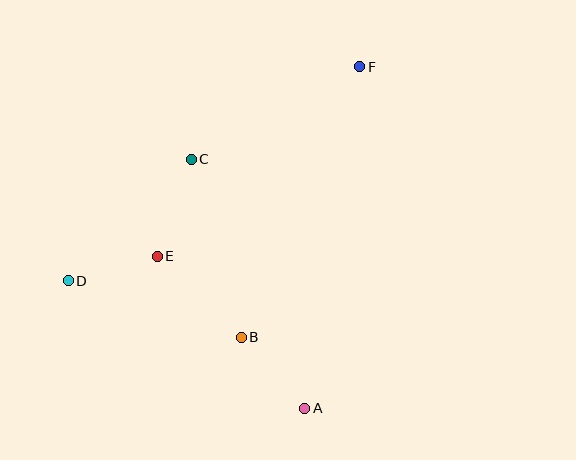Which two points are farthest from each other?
Points D and F are farthest from each other.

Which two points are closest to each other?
Points D and E are closest to each other.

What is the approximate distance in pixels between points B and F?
The distance between B and F is approximately 295 pixels.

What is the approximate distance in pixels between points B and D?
The distance between B and D is approximately 182 pixels.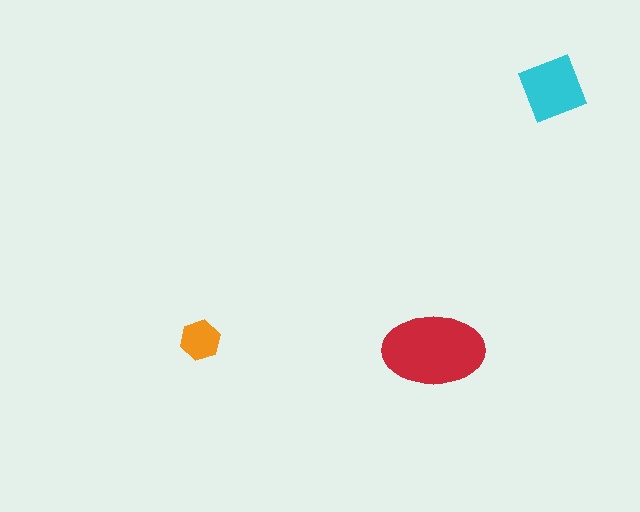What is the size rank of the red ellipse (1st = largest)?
1st.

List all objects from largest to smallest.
The red ellipse, the cyan diamond, the orange hexagon.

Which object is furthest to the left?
The orange hexagon is leftmost.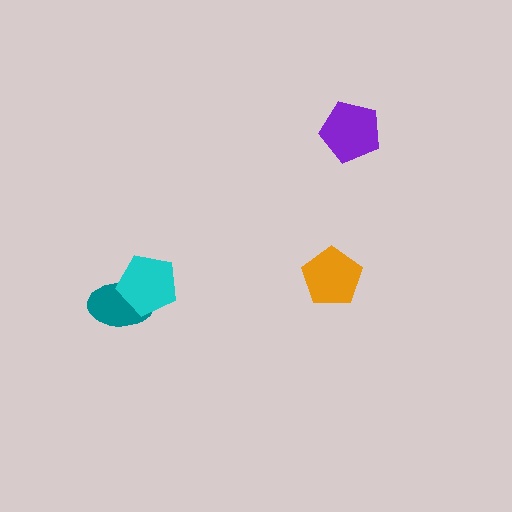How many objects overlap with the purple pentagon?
0 objects overlap with the purple pentagon.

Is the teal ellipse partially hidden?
Yes, it is partially covered by another shape.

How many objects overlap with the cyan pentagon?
1 object overlaps with the cyan pentagon.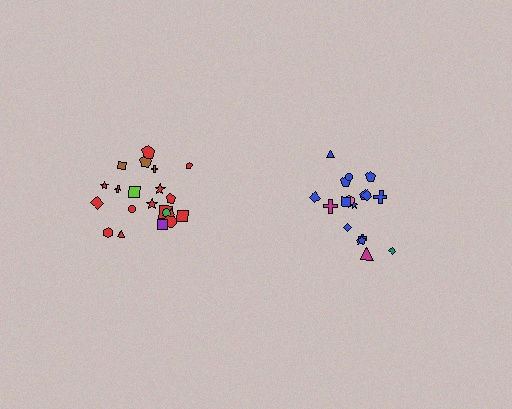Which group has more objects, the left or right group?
The left group.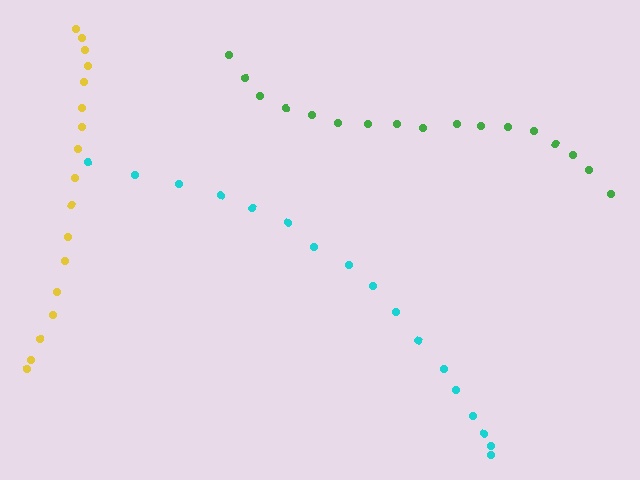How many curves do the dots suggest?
There are 3 distinct paths.